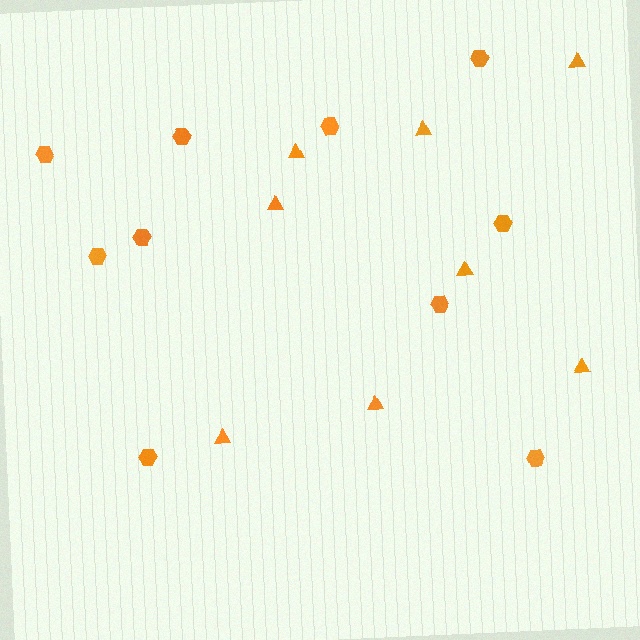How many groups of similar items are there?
There are 2 groups: one group of hexagons (10) and one group of triangles (8).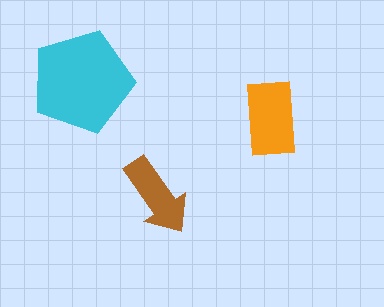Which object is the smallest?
The brown arrow.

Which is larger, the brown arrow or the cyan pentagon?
The cyan pentagon.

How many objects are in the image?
There are 3 objects in the image.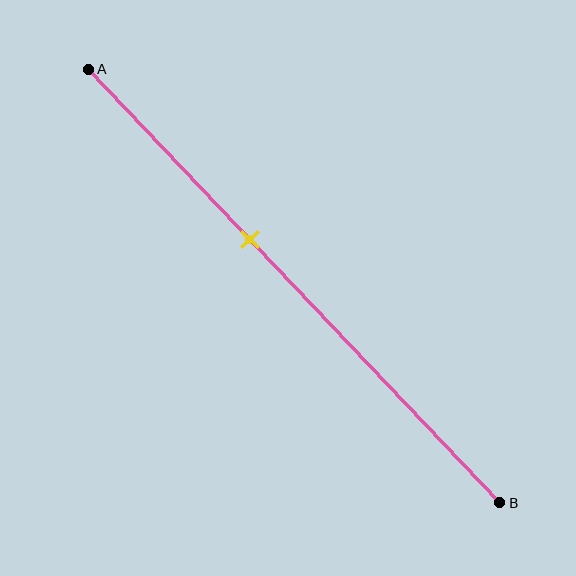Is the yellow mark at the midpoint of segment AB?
No, the mark is at about 40% from A, not at the 50% midpoint.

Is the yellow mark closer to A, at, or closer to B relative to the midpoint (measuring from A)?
The yellow mark is closer to point A than the midpoint of segment AB.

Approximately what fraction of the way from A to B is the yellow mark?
The yellow mark is approximately 40% of the way from A to B.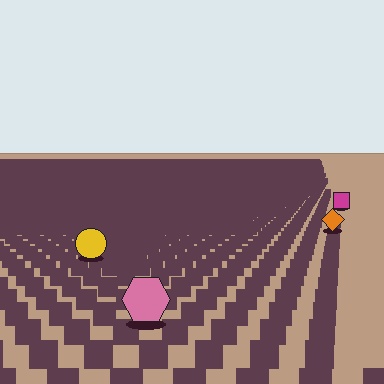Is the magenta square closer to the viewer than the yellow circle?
No. The yellow circle is closer — you can tell from the texture gradient: the ground texture is coarser near it.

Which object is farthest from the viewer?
The magenta square is farthest from the viewer. It appears smaller and the ground texture around it is denser.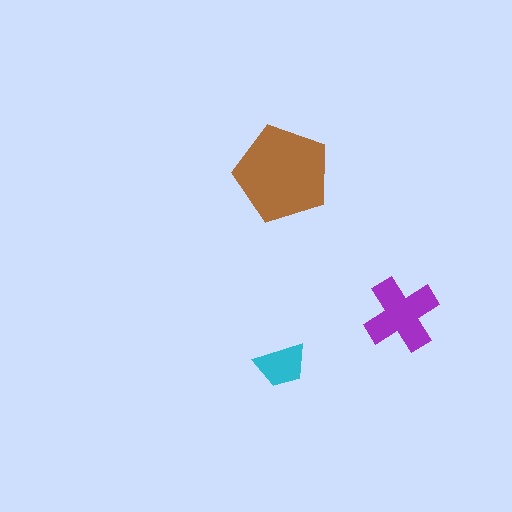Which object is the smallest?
The cyan trapezoid.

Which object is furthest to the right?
The purple cross is rightmost.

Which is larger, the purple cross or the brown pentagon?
The brown pentagon.